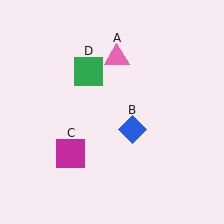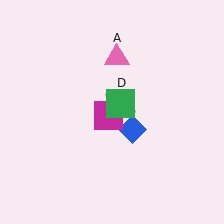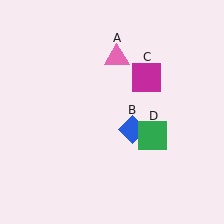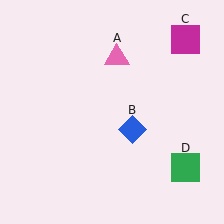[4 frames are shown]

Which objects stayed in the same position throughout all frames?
Pink triangle (object A) and blue diamond (object B) remained stationary.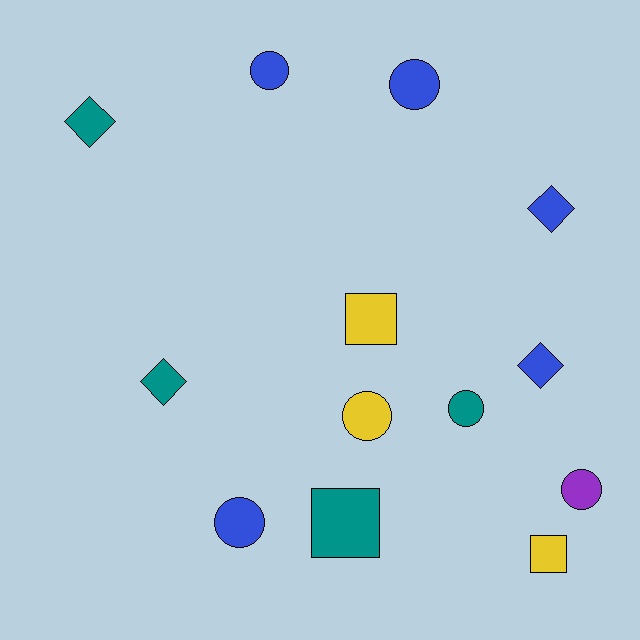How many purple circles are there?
There is 1 purple circle.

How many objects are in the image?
There are 13 objects.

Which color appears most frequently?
Blue, with 5 objects.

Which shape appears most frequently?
Circle, with 6 objects.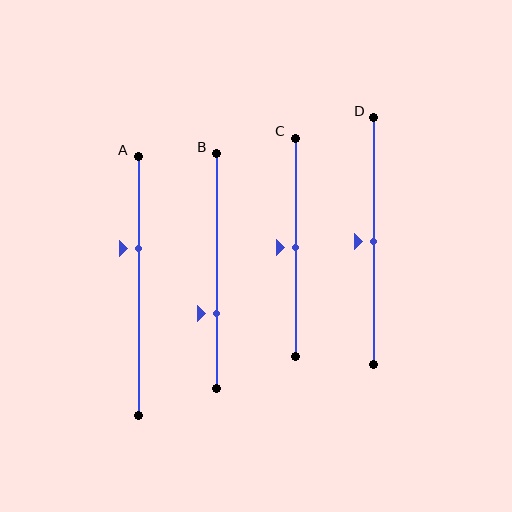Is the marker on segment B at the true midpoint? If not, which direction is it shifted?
No, the marker on segment B is shifted downward by about 18% of the segment length.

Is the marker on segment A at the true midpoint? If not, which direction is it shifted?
No, the marker on segment A is shifted upward by about 15% of the segment length.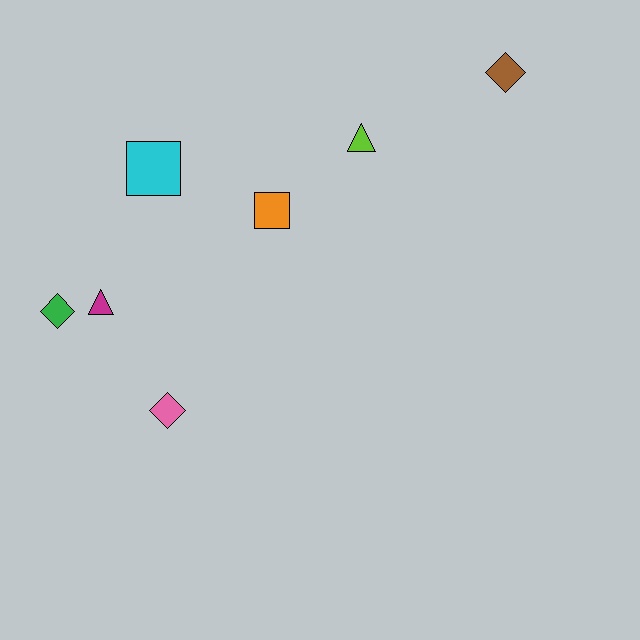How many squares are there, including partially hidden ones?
There are 2 squares.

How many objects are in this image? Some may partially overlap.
There are 7 objects.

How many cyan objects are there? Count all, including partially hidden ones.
There is 1 cyan object.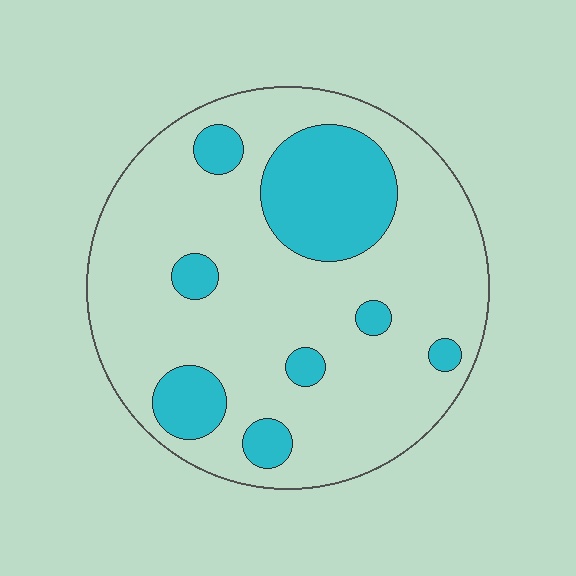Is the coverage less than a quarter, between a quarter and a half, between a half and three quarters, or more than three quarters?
Less than a quarter.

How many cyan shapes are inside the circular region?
8.